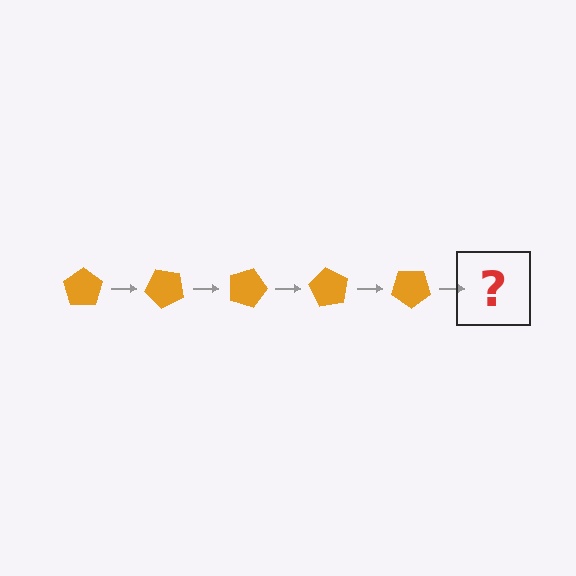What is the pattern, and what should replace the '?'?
The pattern is that the pentagon rotates 45 degrees each step. The '?' should be an orange pentagon rotated 225 degrees.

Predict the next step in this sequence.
The next step is an orange pentagon rotated 225 degrees.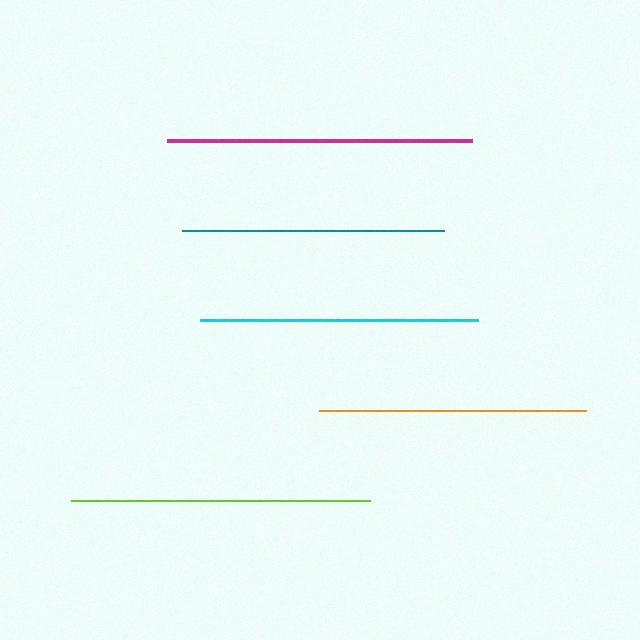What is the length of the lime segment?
The lime segment is approximately 299 pixels long.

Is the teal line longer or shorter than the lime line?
The lime line is longer than the teal line.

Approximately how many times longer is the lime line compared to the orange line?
The lime line is approximately 1.1 times the length of the orange line.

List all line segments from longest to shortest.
From longest to shortest: magenta, lime, cyan, orange, teal.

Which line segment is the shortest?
The teal line is the shortest at approximately 262 pixels.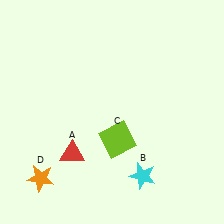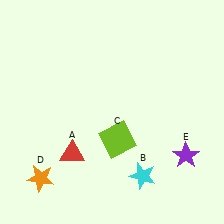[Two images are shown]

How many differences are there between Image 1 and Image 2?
There is 1 difference between the two images.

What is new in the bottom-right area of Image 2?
A purple star (E) was added in the bottom-right area of Image 2.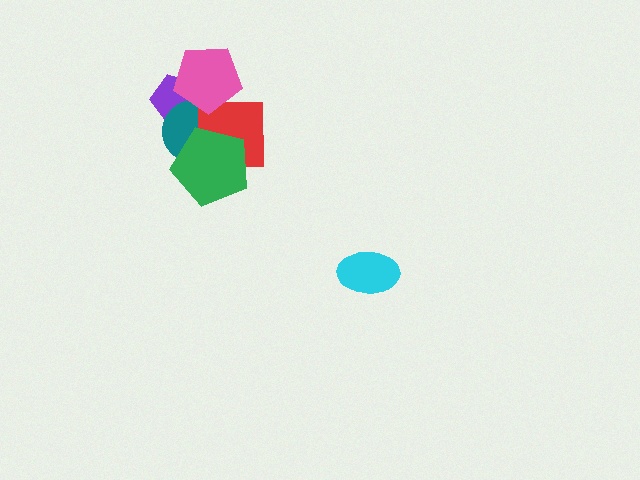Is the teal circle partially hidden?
Yes, it is partially covered by another shape.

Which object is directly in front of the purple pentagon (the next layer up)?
The teal circle is directly in front of the purple pentagon.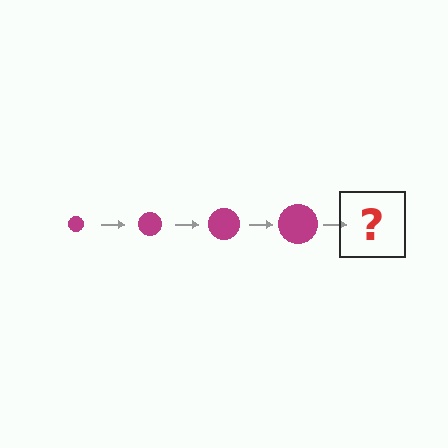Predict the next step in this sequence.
The next step is a magenta circle, larger than the previous one.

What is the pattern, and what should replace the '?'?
The pattern is that the circle gets progressively larger each step. The '?' should be a magenta circle, larger than the previous one.